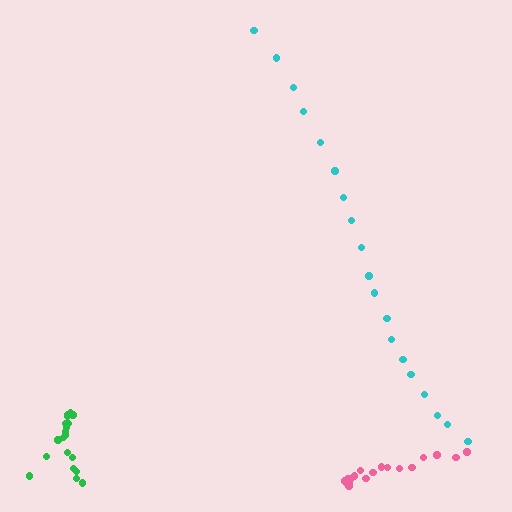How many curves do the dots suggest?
There are 3 distinct paths.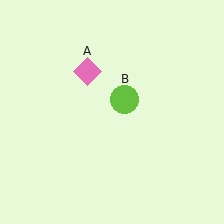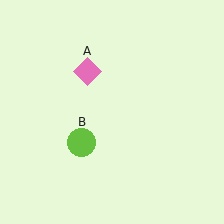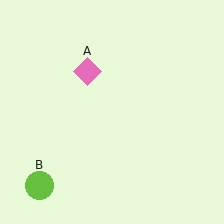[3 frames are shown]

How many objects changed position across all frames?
1 object changed position: lime circle (object B).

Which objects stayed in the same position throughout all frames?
Pink diamond (object A) remained stationary.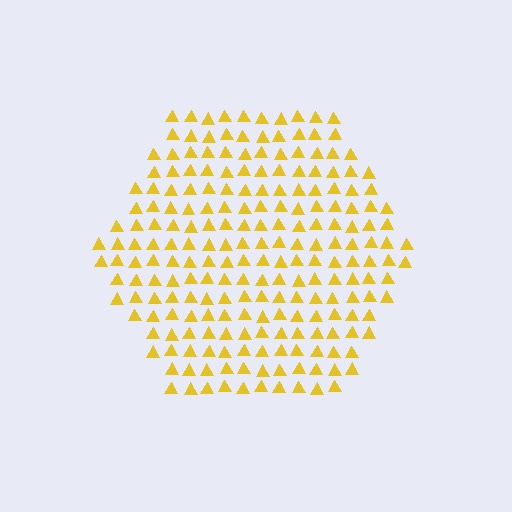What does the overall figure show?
The overall figure shows a hexagon.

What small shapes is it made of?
It is made of small triangles.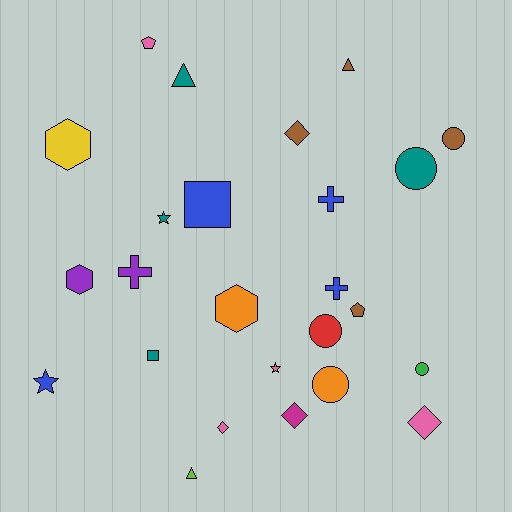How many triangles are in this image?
There are 3 triangles.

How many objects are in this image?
There are 25 objects.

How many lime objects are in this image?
There is 1 lime object.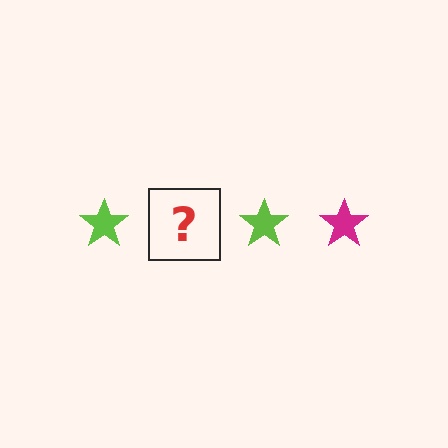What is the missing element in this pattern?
The missing element is a magenta star.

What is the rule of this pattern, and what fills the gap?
The rule is that the pattern cycles through lime, magenta stars. The gap should be filled with a magenta star.